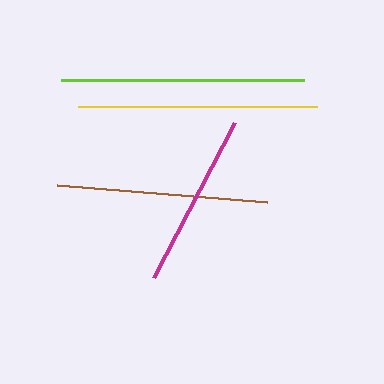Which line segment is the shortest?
The magenta line is the shortest at approximately 175 pixels.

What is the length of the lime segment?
The lime segment is approximately 242 pixels long.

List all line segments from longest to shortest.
From longest to shortest: lime, yellow, brown, magenta.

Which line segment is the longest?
The lime line is the longest at approximately 242 pixels.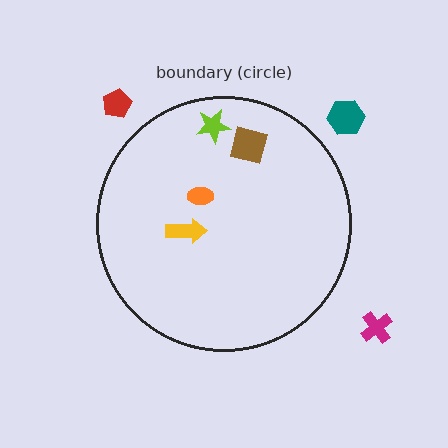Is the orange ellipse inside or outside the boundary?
Inside.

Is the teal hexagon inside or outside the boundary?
Outside.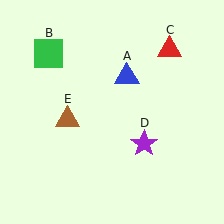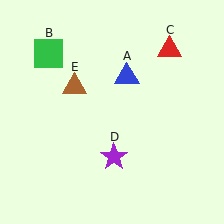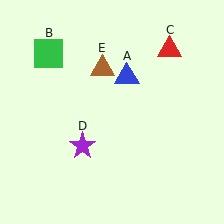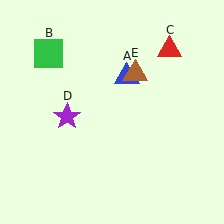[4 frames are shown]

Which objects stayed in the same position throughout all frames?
Blue triangle (object A) and green square (object B) and red triangle (object C) remained stationary.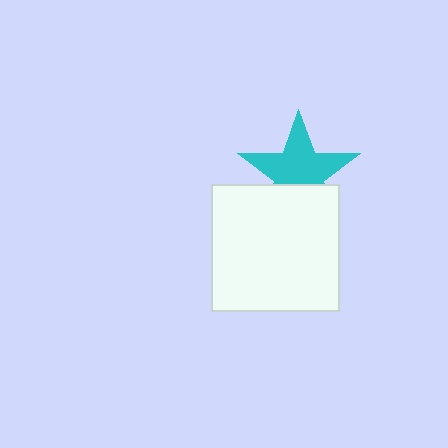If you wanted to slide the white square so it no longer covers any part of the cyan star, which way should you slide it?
Slide it down — that is the most direct way to separate the two shapes.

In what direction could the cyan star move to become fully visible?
The cyan star could move up. That would shift it out from behind the white square entirely.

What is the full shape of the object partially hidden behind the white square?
The partially hidden object is a cyan star.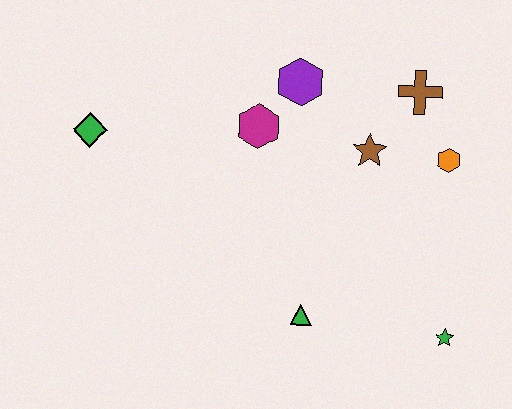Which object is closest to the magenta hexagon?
The purple hexagon is closest to the magenta hexagon.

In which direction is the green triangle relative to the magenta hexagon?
The green triangle is below the magenta hexagon.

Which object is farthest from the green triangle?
The green diamond is farthest from the green triangle.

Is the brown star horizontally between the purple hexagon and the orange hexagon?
Yes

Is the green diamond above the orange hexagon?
Yes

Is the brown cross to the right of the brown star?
Yes